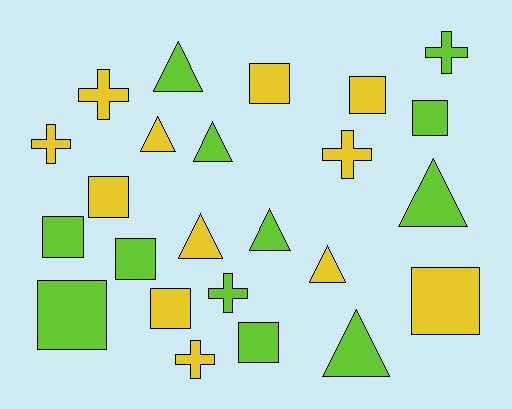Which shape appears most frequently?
Square, with 10 objects.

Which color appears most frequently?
Lime, with 12 objects.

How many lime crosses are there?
There are 2 lime crosses.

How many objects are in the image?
There are 24 objects.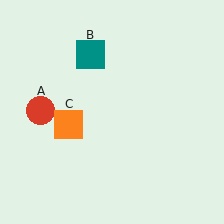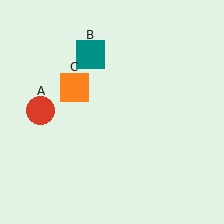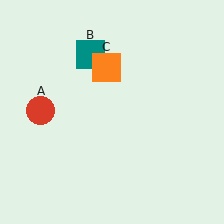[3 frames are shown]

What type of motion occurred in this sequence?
The orange square (object C) rotated clockwise around the center of the scene.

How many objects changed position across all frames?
1 object changed position: orange square (object C).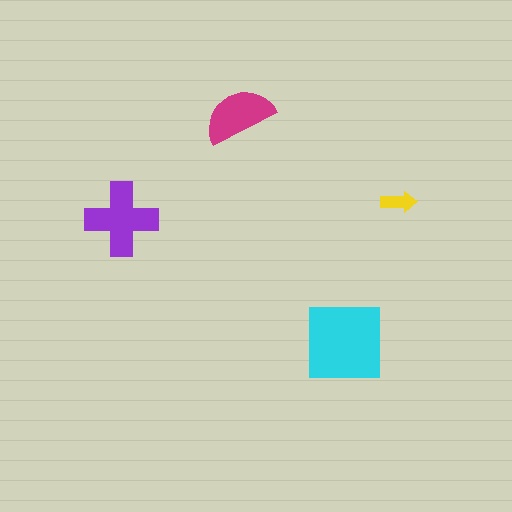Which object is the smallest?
The yellow arrow.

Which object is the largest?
The cyan square.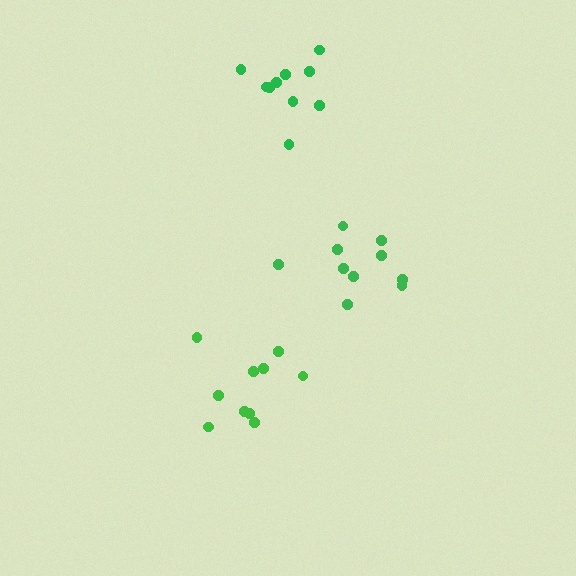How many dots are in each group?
Group 1: 10 dots, Group 2: 10 dots, Group 3: 10 dots (30 total).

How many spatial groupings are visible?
There are 3 spatial groupings.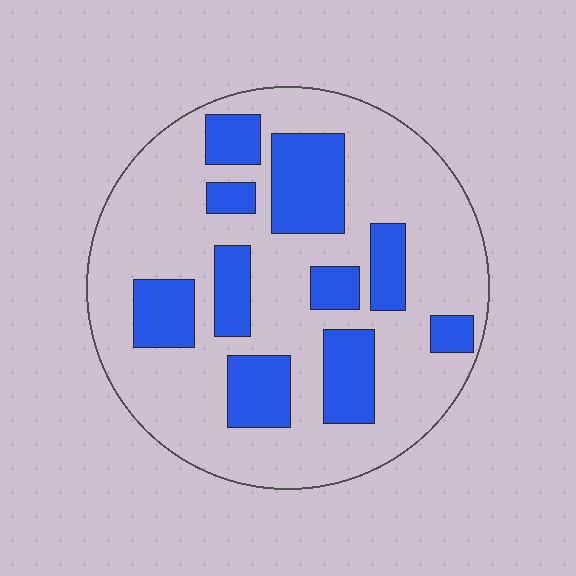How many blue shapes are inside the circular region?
10.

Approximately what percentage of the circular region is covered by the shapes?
Approximately 30%.